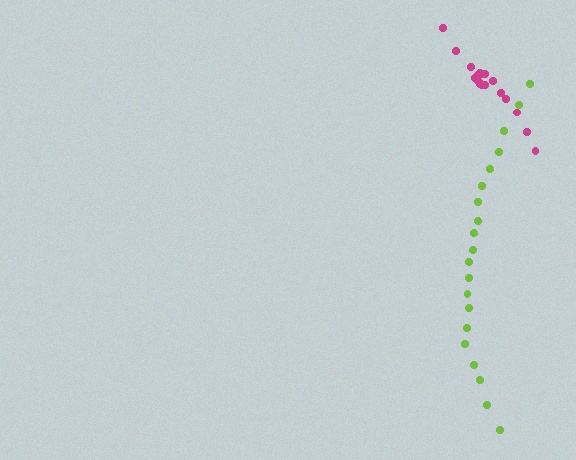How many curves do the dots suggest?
There are 2 distinct paths.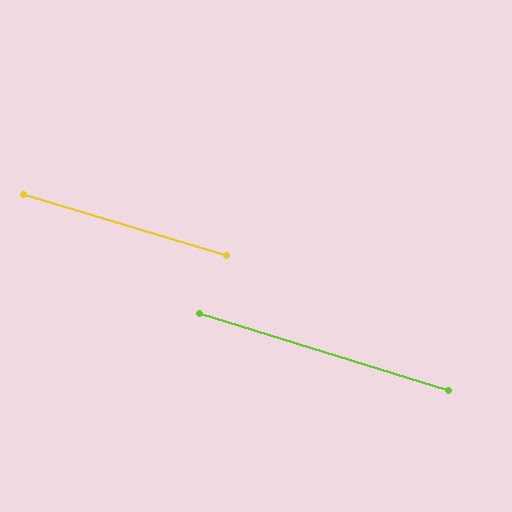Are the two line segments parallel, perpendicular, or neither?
Parallel — their directions differ by only 0.6°.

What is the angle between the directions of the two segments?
Approximately 1 degree.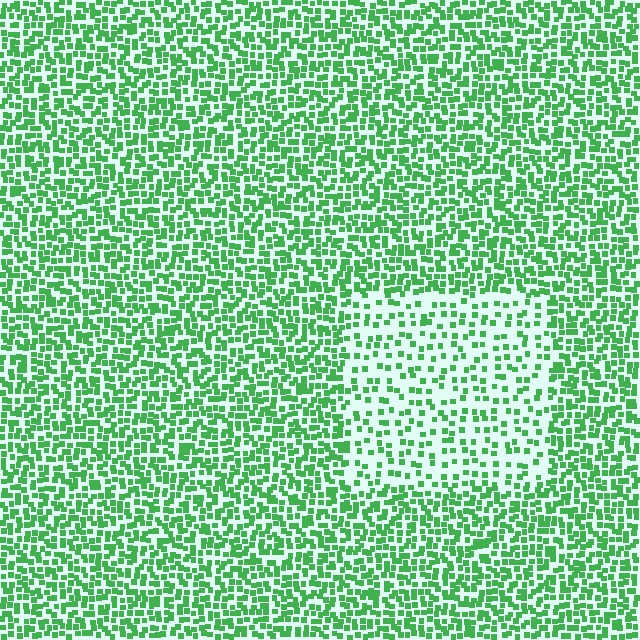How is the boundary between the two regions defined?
The boundary is defined by a change in element density (approximately 2.1x ratio). All elements are the same color, size, and shape.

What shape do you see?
I see a rectangle.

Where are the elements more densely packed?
The elements are more densely packed outside the rectangle boundary.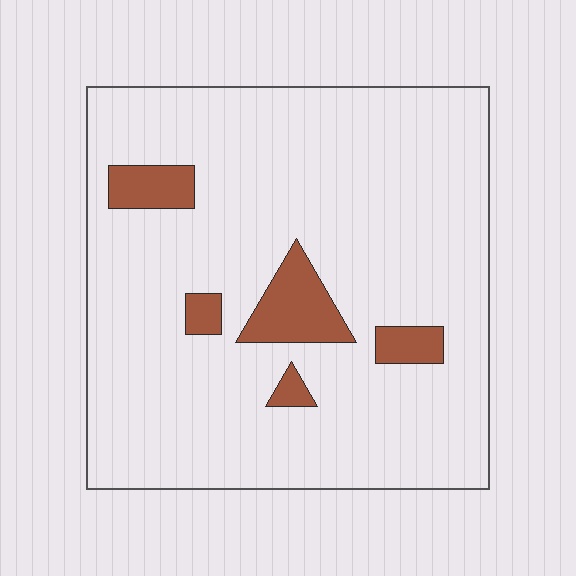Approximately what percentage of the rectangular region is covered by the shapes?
Approximately 10%.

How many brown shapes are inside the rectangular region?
5.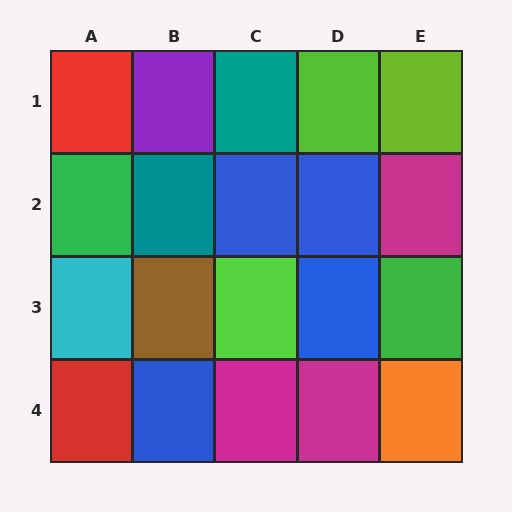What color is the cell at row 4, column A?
Red.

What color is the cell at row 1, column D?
Lime.